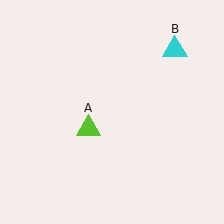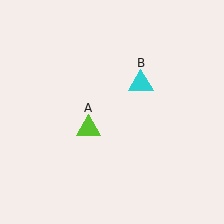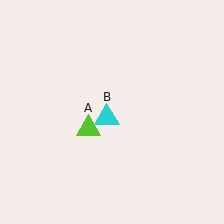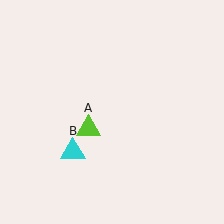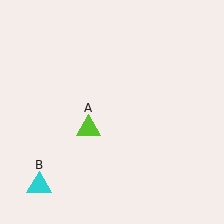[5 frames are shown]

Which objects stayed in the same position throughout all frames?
Lime triangle (object A) remained stationary.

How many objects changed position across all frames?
1 object changed position: cyan triangle (object B).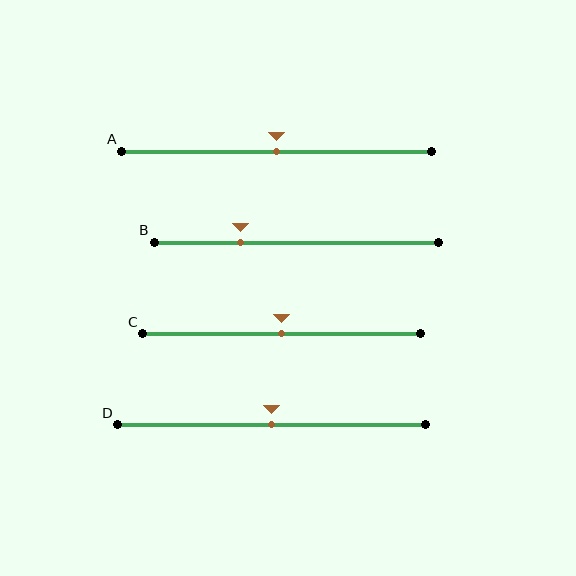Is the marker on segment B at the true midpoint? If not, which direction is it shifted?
No, the marker on segment B is shifted to the left by about 19% of the segment length.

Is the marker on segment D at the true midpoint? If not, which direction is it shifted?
Yes, the marker on segment D is at the true midpoint.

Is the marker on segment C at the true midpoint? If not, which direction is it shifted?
Yes, the marker on segment C is at the true midpoint.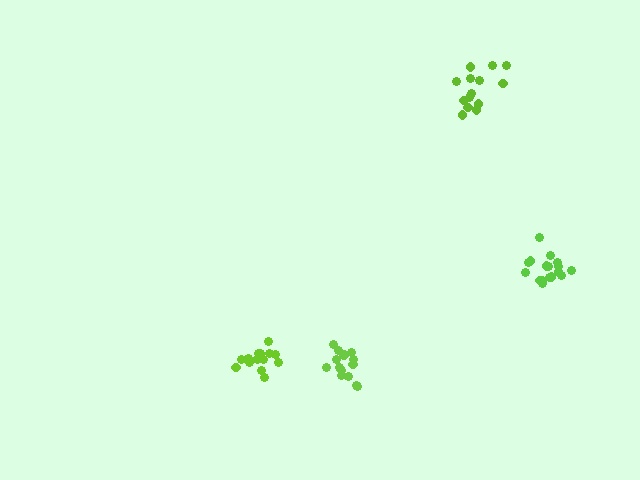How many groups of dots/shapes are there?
There are 4 groups.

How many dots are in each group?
Group 1: 16 dots, Group 2: 17 dots, Group 3: 14 dots, Group 4: 15 dots (62 total).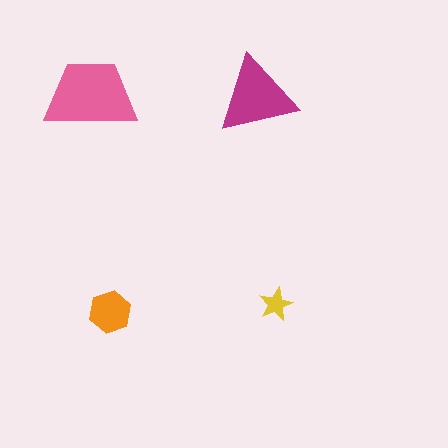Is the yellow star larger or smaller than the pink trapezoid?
Smaller.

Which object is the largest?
The pink trapezoid.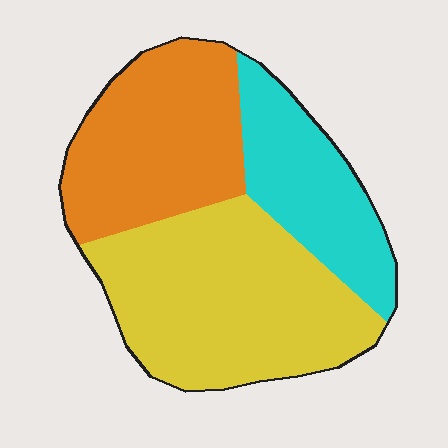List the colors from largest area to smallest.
From largest to smallest: yellow, orange, cyan.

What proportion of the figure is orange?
Orange takes up between a quarter and a half of the figure.